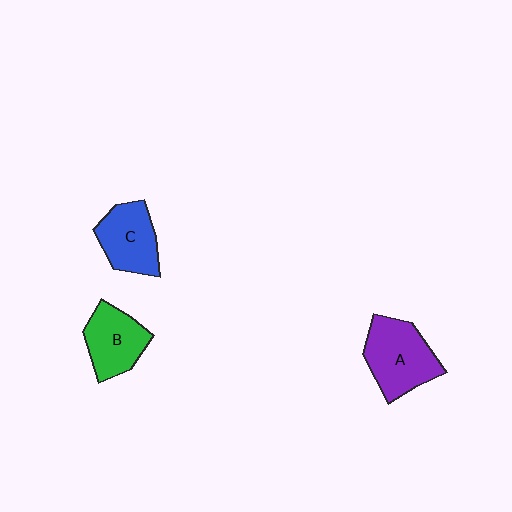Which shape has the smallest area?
Shape B (green).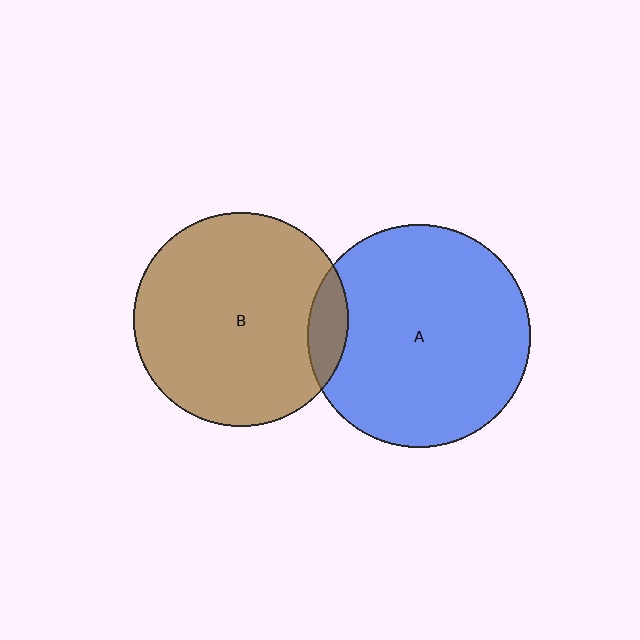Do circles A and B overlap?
Yes.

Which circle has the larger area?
Circle A (blue).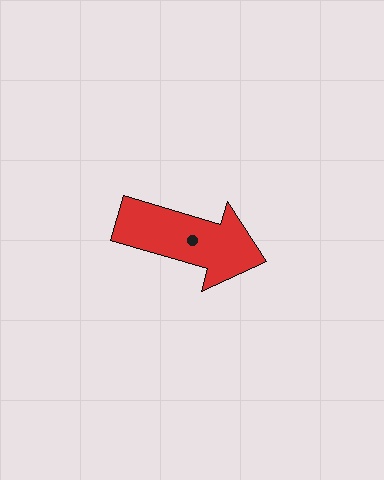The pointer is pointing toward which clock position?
Roughly 4 o'clock.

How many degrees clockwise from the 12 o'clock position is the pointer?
Approximately 106 degrees.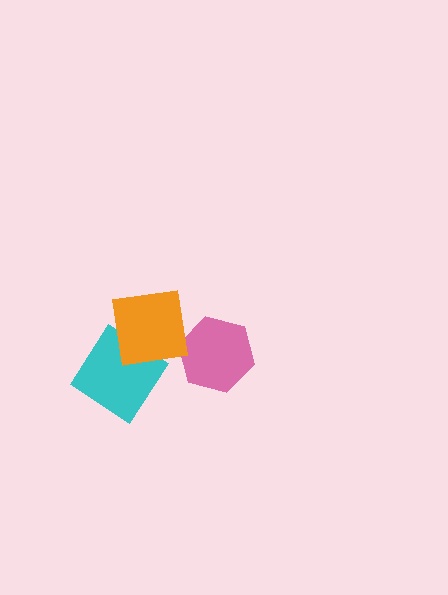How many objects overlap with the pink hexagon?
1 object overlaps with the pink hexagon.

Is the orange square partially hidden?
No, no other shape covers it.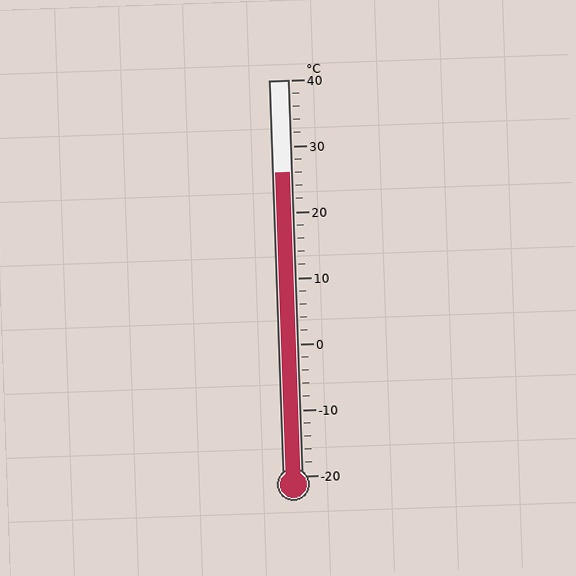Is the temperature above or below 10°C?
The temperature is above 10°C.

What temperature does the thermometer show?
The thermometer shows approximately 26°C.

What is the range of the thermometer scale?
The thermometer scale ranges from -20°C to 40°C.